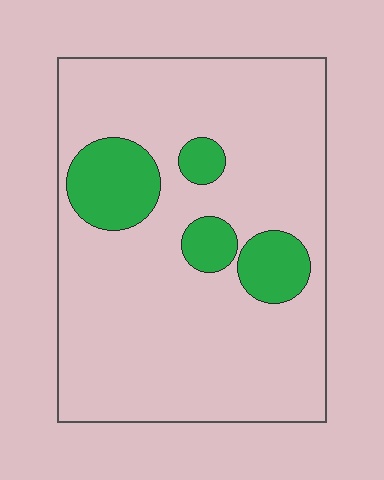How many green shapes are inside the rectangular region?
4.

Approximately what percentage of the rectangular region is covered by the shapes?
Approximately 15%.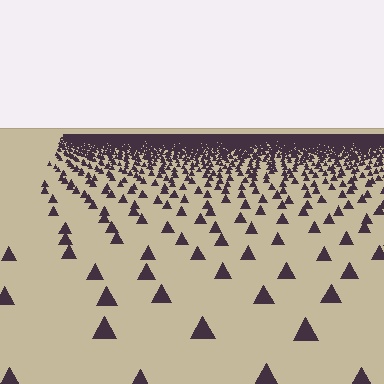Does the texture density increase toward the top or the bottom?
Density increases toward the top.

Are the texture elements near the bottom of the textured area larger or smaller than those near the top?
Larger. Near the bottom, elements are closer to the viewer and appear at a bigger on-screen size.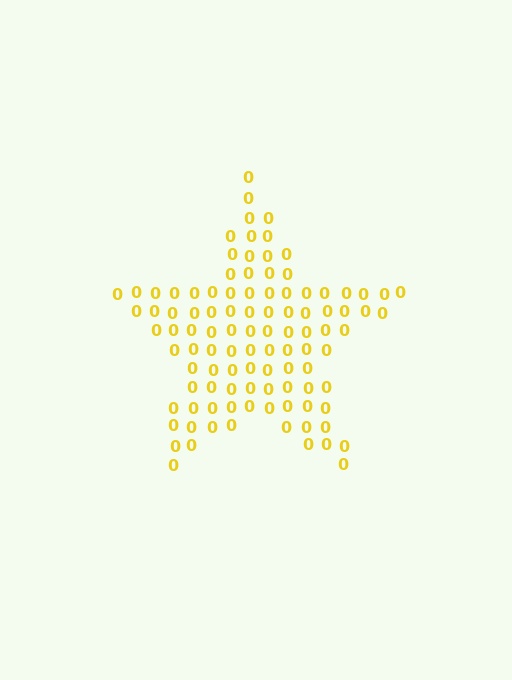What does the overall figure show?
The overall figure shows a star.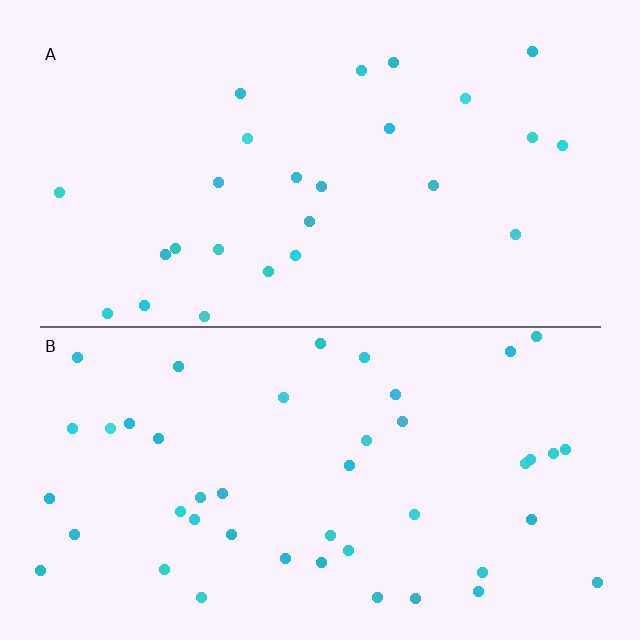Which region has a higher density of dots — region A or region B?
B (the bottom).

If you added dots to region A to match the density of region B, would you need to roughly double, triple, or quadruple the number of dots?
Approximately double.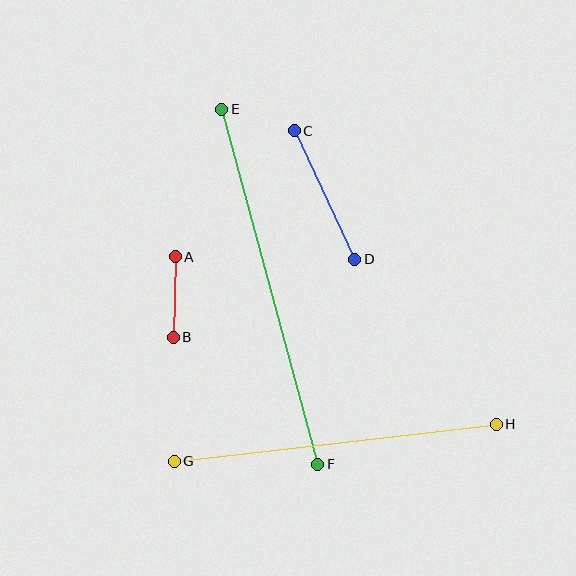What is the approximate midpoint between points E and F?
The midpoint is at approximately (270, 287) pixels.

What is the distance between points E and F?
The distance is approximately 368 pixels.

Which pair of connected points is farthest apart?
Points E and F are farthest apart.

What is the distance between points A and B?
The distance is approximately 80 pixels.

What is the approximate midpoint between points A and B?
The midpoint is at approximately (174, 297) pixels.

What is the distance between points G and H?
The distance is approximately 324 pixels.